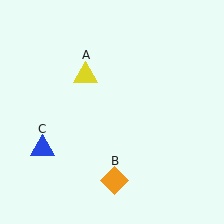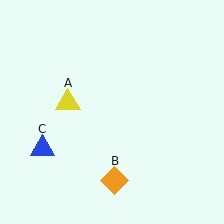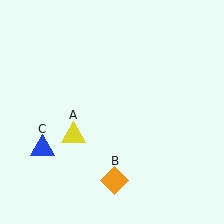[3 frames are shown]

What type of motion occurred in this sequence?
The yellow triangle (object A) rotated counterclockwise around the center of the scene.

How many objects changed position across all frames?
1 object changed position: yellow triangle (object A).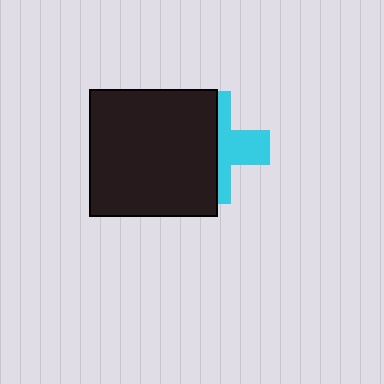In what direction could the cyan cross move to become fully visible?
The cyan cross could move right. That would shift it out from behind the black square entirely.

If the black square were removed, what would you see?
You would see the complete cyan cross.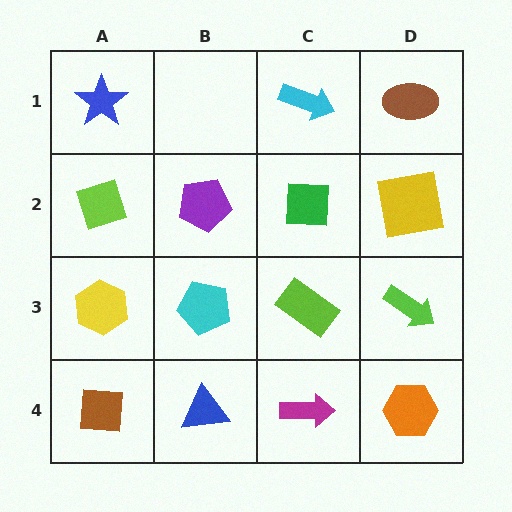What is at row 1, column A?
A blue star.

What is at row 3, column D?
A lime arrow.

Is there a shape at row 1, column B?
No, that cell is empty.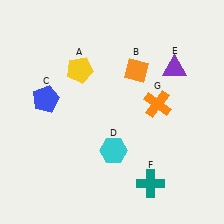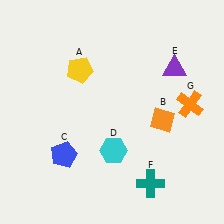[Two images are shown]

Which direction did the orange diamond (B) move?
The orange diamond (B) moved down.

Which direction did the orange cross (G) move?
The orange cross (G) moved right.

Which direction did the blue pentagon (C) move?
The blue pentagon (C) moved down.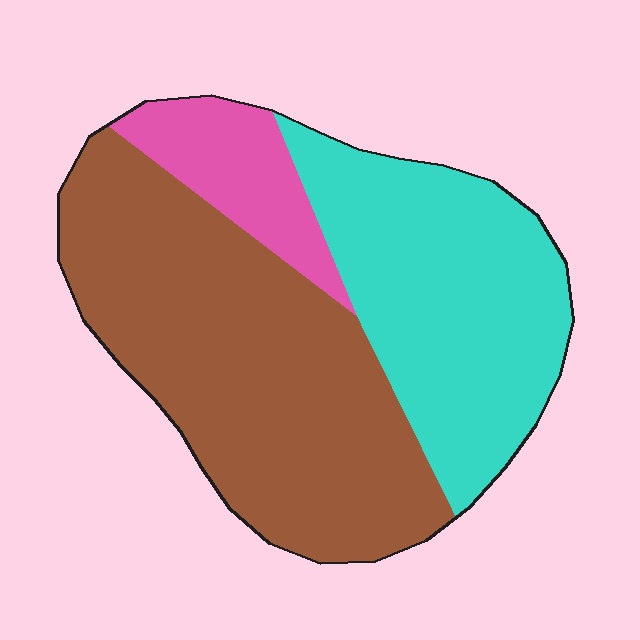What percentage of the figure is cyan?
Cyan covers 36% of the figure.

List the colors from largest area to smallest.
From largest to smallest: brown, cyan, pink.